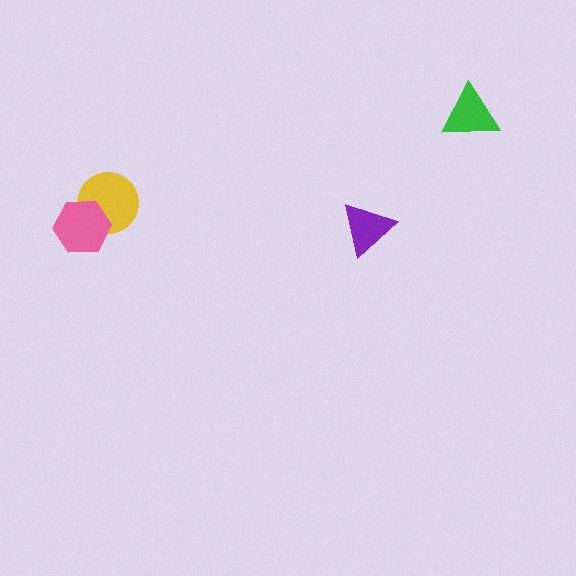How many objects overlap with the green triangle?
0 objects overlap with the green triangle.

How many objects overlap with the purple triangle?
0 objects overlap with the purple triangle.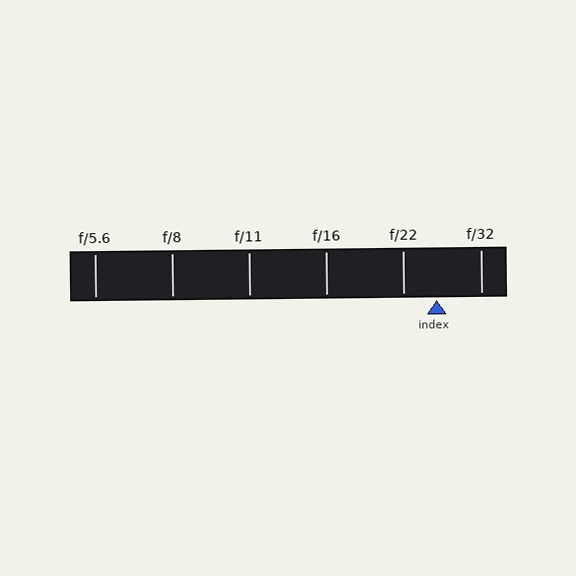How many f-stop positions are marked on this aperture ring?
There are 6 f-stop positions marked.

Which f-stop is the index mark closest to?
The index mark is closest to f/22.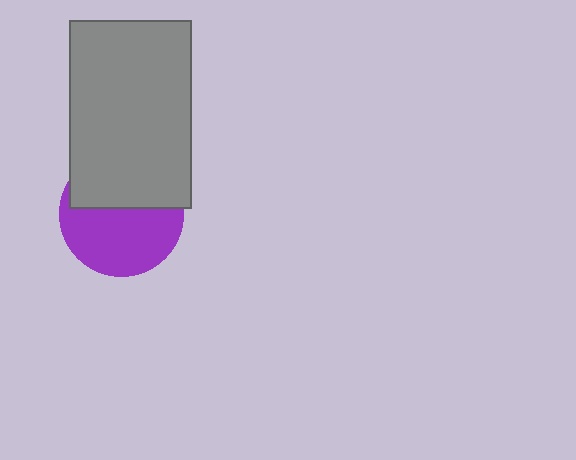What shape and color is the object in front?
The object in front is a gray rectangle.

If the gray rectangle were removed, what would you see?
You would see the complete purple circle.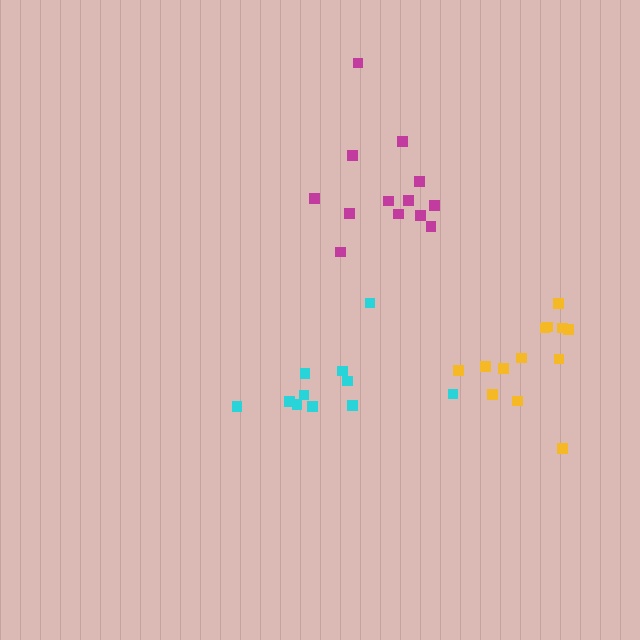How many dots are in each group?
Group 1: 11 dots, Group 2: 13 dots, Group 3: 13 dots (37 total).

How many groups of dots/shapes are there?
There are 3 groups.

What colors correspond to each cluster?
The clusters are colored: cyan, magenta, yellow.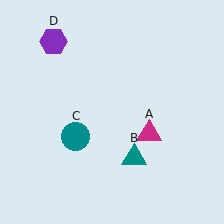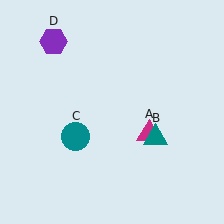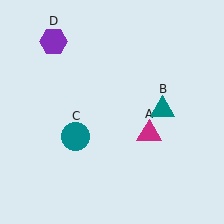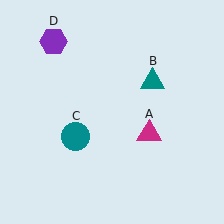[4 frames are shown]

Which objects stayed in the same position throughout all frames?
Magenta triangle (object A) and teal circle (object C) and purple hexagon (object D) remained stationary.